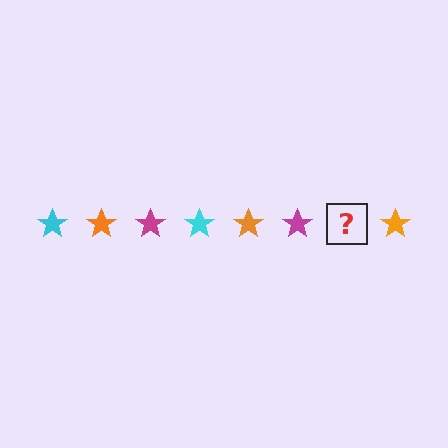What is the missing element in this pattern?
The missing element is a cyan star.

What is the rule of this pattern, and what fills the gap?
The rule is that the pattern cycles through cyan, orange, magenta stars. The gap should be filled with a cyan star.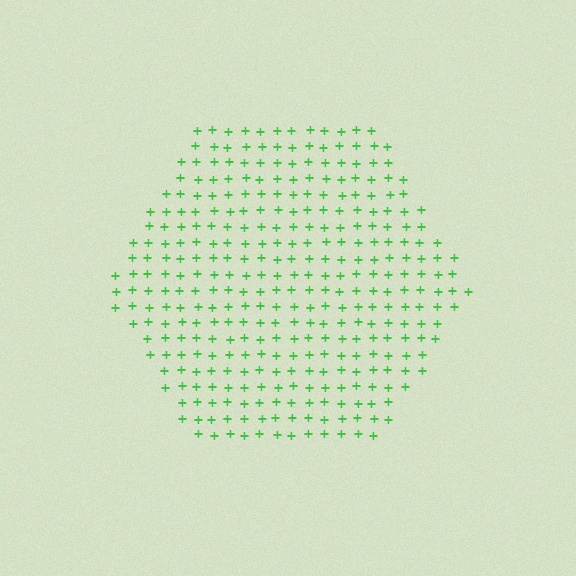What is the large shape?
The large shape is a hexagon.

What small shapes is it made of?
It is made of small plus signs.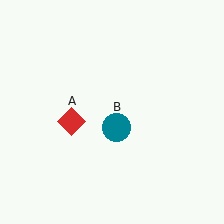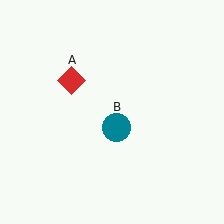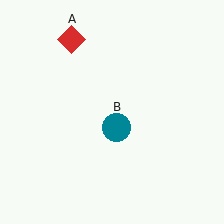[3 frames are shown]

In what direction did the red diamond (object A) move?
The red diamond (object A) moved up.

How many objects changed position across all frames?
1 object changed position: red diamond (object A).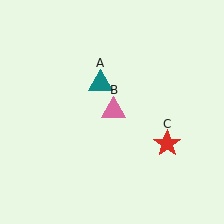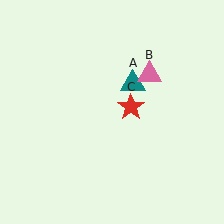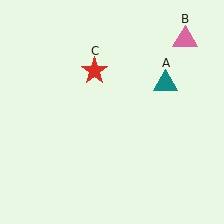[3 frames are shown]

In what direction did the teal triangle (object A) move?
The teal triangle (object A) moved right.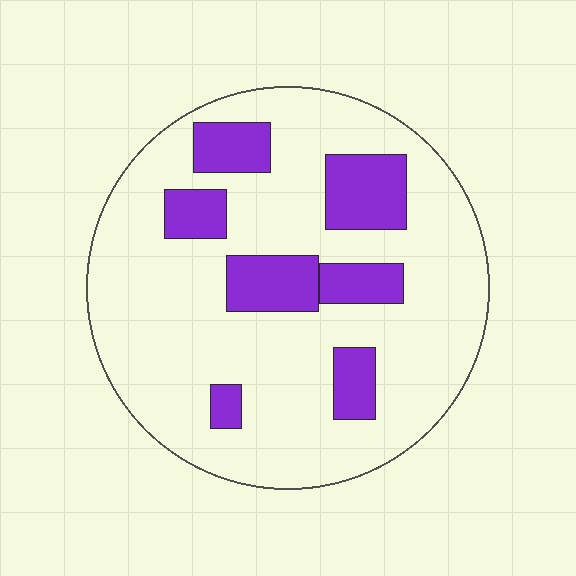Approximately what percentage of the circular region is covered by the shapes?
Approximately 20%.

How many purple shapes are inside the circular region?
7.